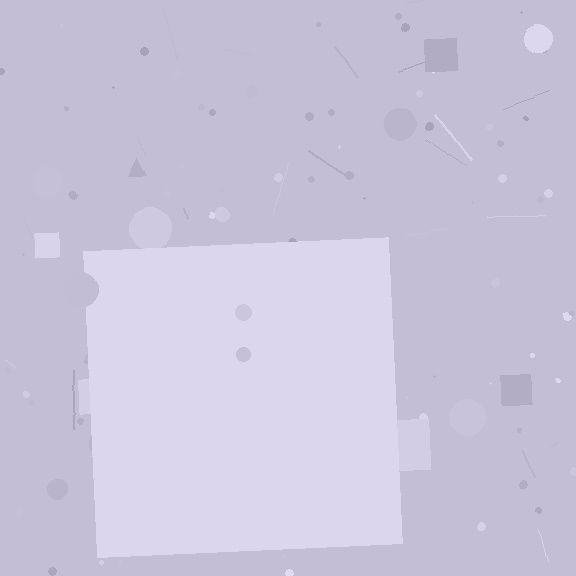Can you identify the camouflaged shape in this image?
The camouflaged shape is a square.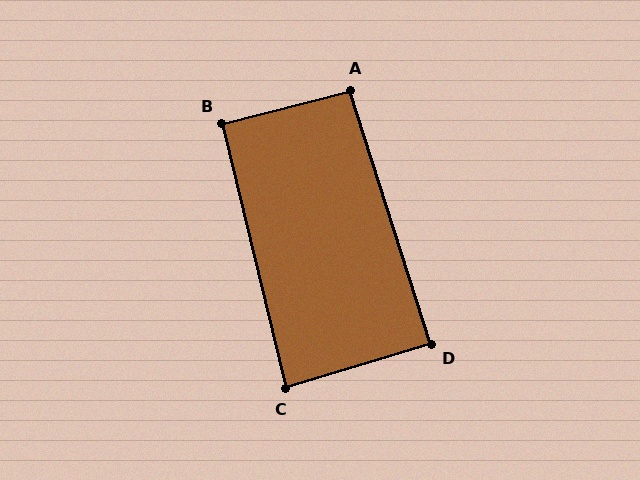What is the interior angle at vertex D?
Approximately 89 degrees (approximately right).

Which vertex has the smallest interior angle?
C, at approximately 87 degrees.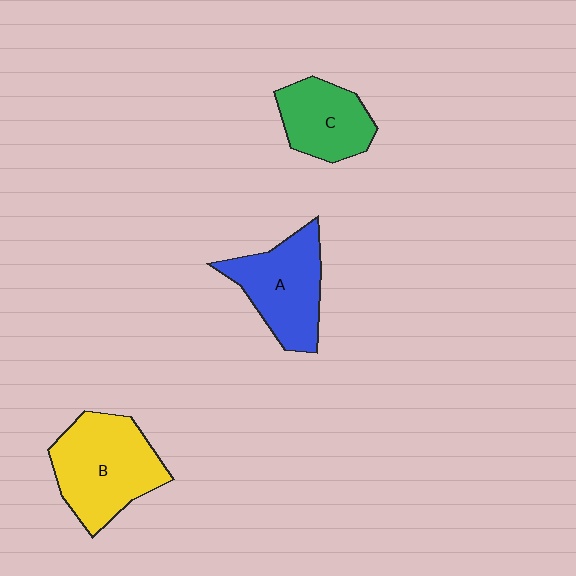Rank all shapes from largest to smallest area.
From largest to smallest: B (yellow), A (blue), C (green).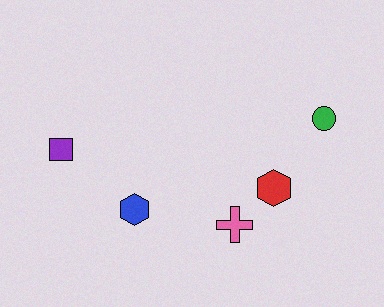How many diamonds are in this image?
There are no diamonds.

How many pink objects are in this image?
There is 1 pink object.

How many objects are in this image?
There are 5 objects.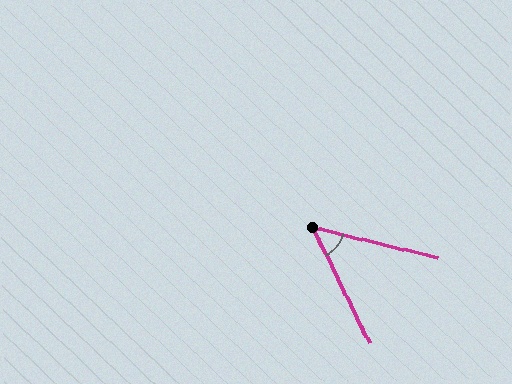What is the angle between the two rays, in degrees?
Approximately 51 degrees.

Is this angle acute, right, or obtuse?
It is acute.